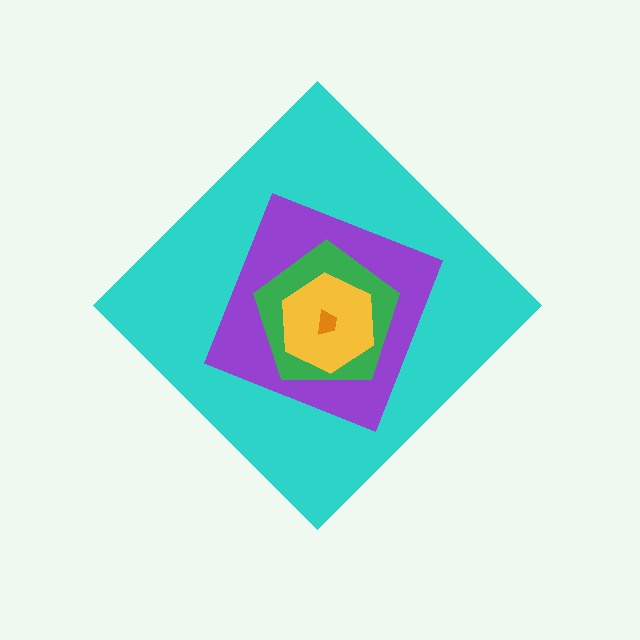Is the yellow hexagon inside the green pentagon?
Yes.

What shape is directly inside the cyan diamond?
The purple square.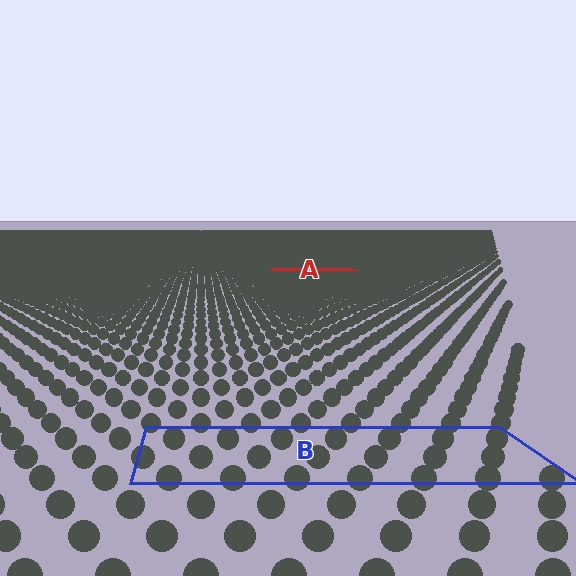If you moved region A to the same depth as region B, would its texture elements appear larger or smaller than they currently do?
They would appear larger. At a closer depth, the same texture elements are projected at a bigger on-screen size.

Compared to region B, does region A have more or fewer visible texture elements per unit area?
Region A has more texture elements per unit area — they are packed more densely because it is farther away.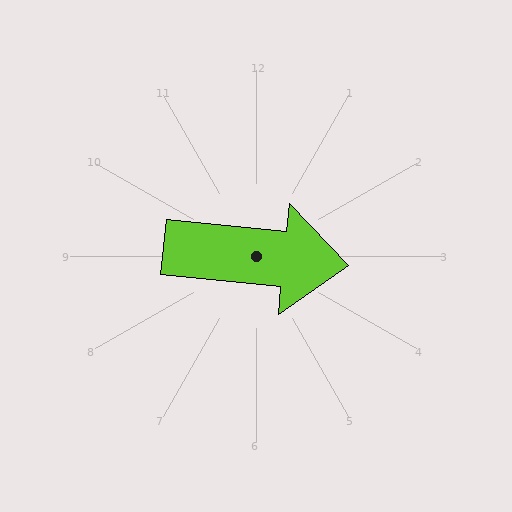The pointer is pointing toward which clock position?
Roughly 3 o'clock.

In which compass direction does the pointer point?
East.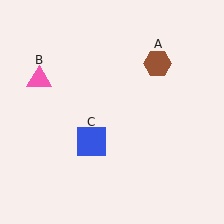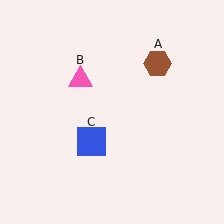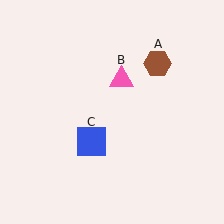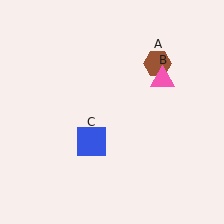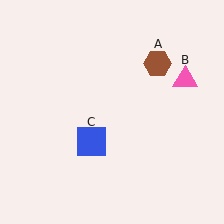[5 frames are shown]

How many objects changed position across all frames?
1 object changed position: pink triangle (object B).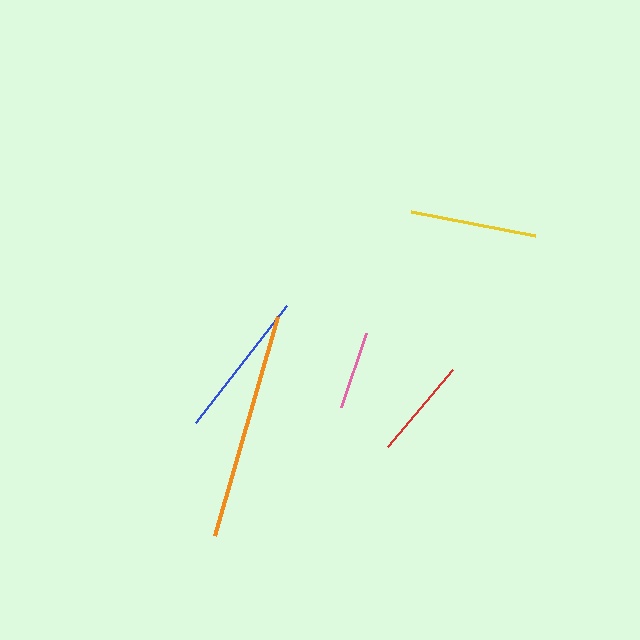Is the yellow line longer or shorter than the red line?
The yellow line is longer than the red line.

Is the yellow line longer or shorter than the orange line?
The orange line is longer than the yellow line.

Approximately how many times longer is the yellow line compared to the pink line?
The yellow line is approximately 1.6 times the length of the pink line.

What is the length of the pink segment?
The pink segment is approximately 78 pixels long.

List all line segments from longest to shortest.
From longest to shortest: orange, blue, yellow, red, pink.